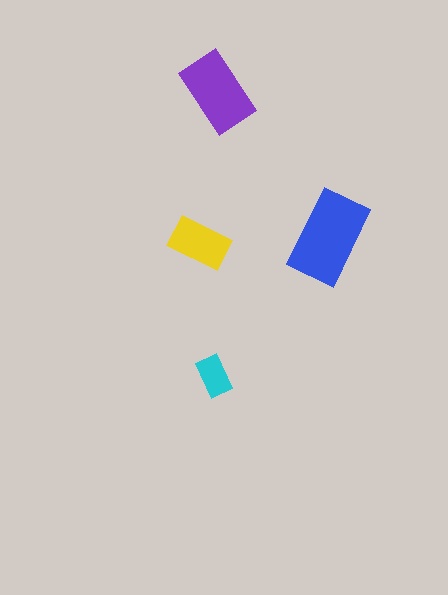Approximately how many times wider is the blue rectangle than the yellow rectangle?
About 1.5 times wider.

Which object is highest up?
The purple rectangle is topmost.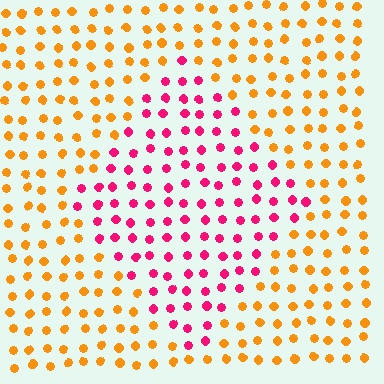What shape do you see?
I see a diamond.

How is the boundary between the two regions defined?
The boundary is defined purely by a slight shift in hue (about 61 degrees). Spacing, size, and orientation are identical on both sides.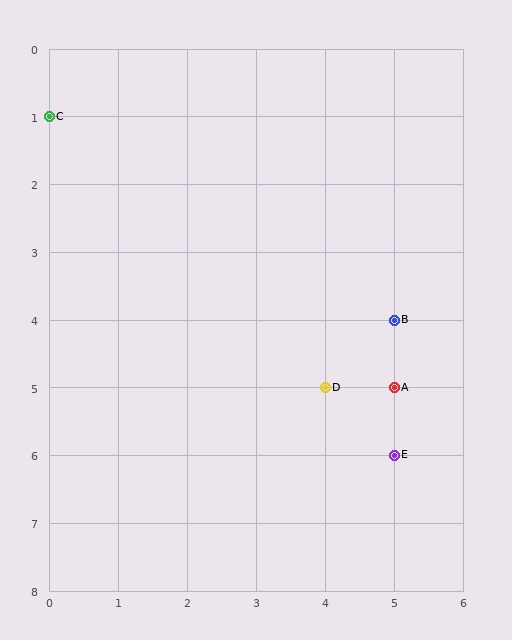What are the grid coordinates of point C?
Point C is at grid coordinates (0, 1).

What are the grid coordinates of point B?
Point B is at grid coordinates (5, 4).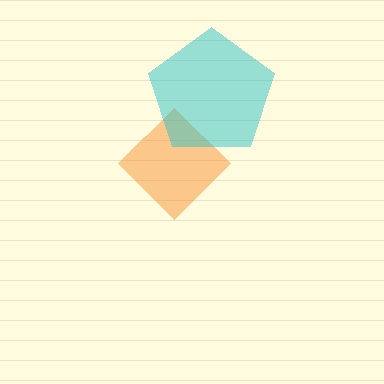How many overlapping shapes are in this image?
There are 2 overlapping shapes in the image.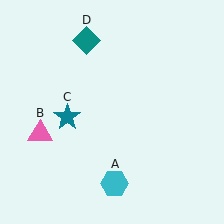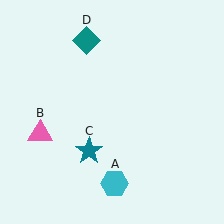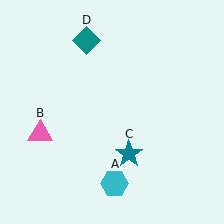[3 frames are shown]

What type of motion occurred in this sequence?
The teal star (object C) rotated counterclockwise around the center of the scene.